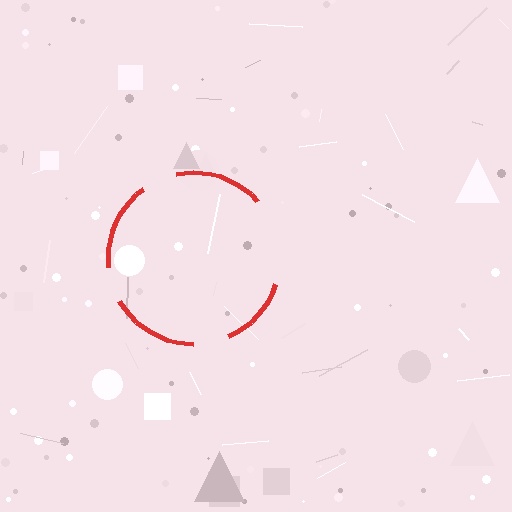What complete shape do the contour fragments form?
The contour fragments form a circle.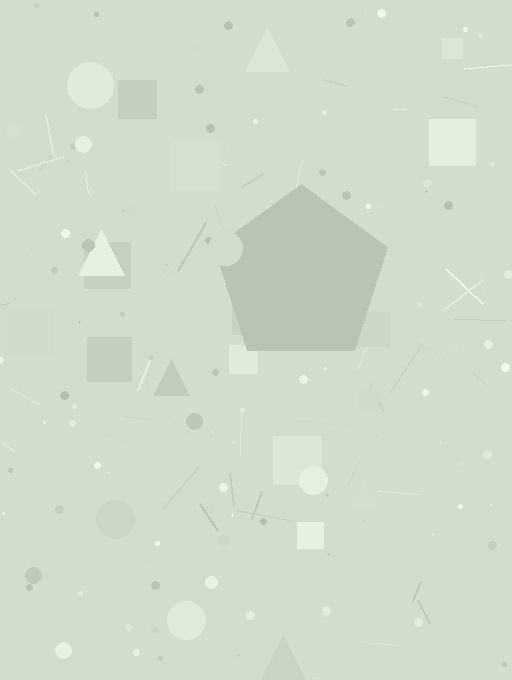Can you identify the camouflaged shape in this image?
The camouflaged shape is a pentagon.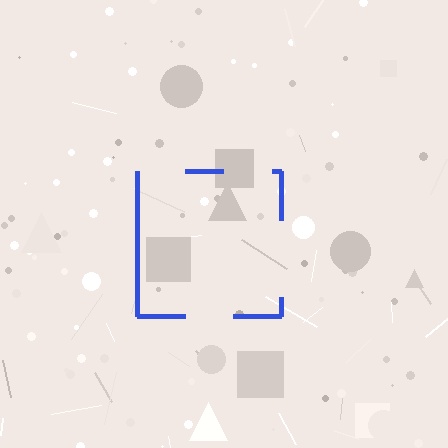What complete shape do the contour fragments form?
The contour fragments form a square.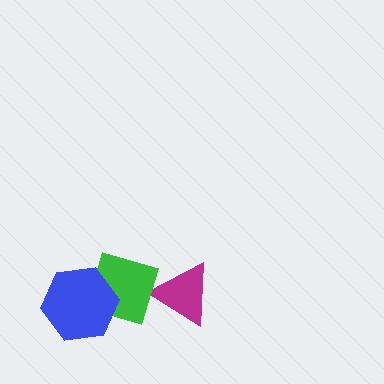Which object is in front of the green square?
The blue hexagon is in front of the green square.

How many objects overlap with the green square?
1 object overlaps with the green square.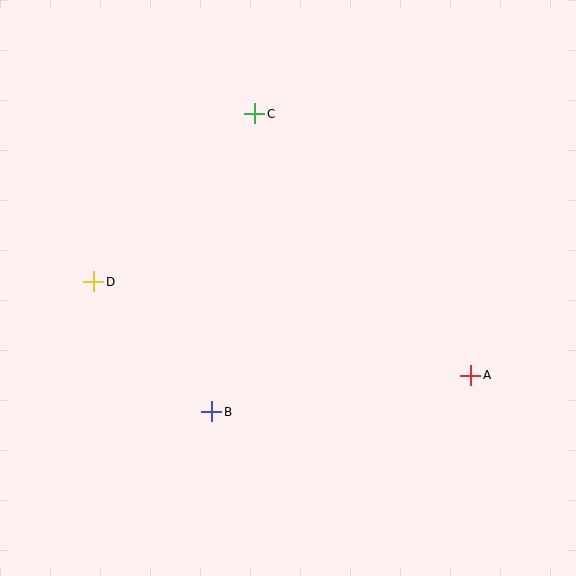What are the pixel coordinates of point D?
Point D is at (94, 282).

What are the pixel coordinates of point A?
Point A is at (471, 375).